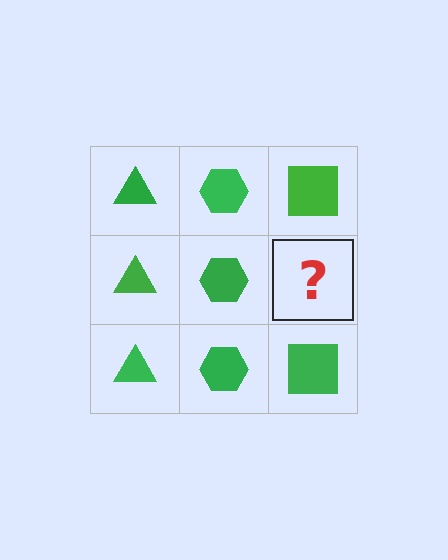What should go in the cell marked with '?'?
The missing cell should contain a green square.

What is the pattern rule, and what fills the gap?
The rule is that each column has a consistent shape. The gap should be filled with a green square.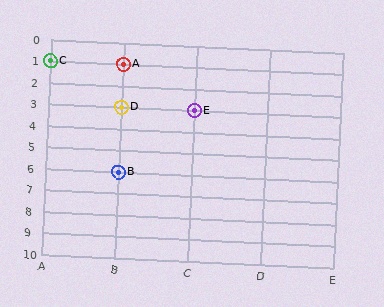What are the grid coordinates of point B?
Point B is at grid coordinates (B, 6).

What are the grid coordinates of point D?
Point D is at grid coordinates (B, 3).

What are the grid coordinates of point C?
Point C is at grid coordinates (A, 1).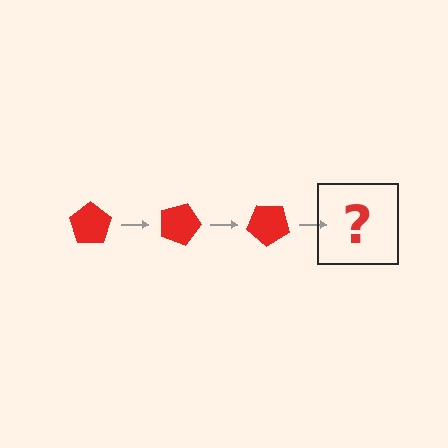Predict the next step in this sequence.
The next step is a red pentagon rotated 60 degrees.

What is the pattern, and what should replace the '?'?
The pattern is that the pentagon rotates 20 degrees each step. The '?' should be a red pentagon rotated 60 degrees.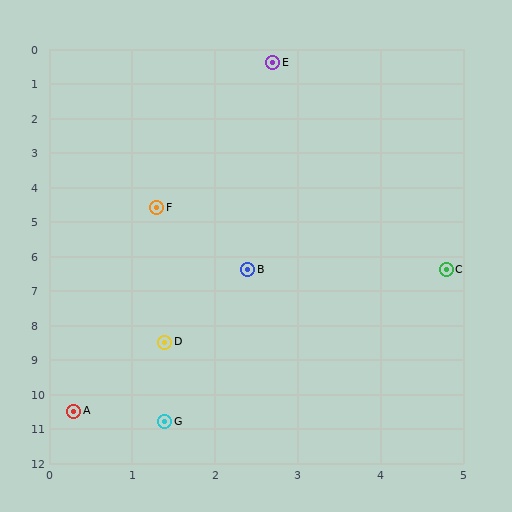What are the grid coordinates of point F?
Point F is at approximately (1.3, 4.6).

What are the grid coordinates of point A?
Point A is at approximately (0.3, 10.5).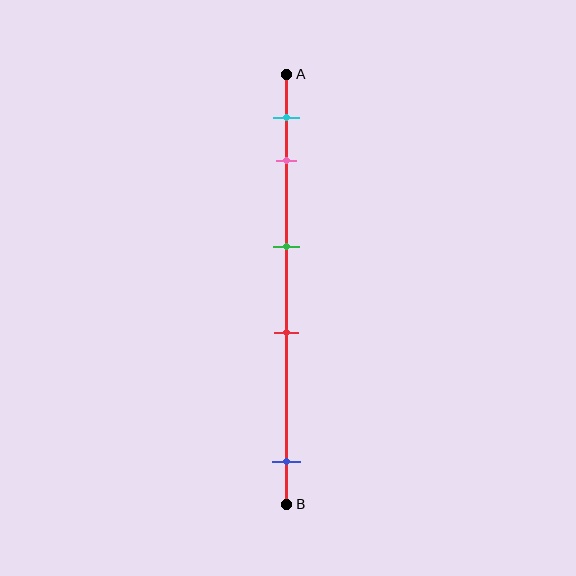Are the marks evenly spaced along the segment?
No, the marks are not evenly spaced.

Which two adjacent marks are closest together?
The cyan and pink marks are the closest adjacent pair.